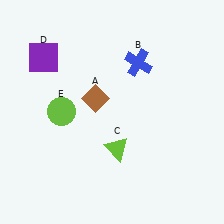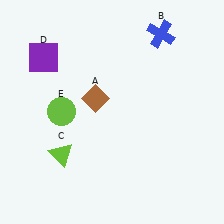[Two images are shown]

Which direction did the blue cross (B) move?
The blue cross (B) moved up.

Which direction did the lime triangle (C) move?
The lime triangle (C) moved left.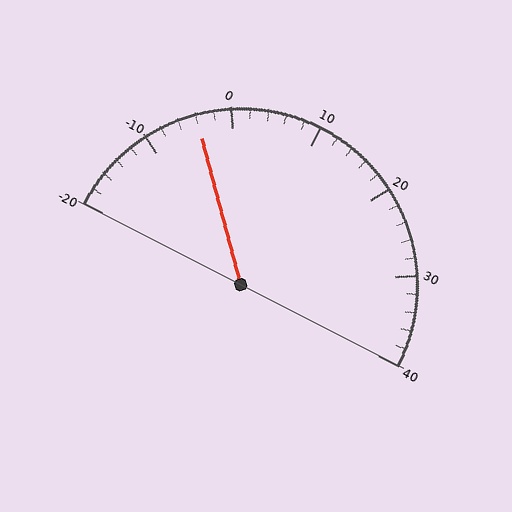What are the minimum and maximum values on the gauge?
The gauge ranges from -20 to 40.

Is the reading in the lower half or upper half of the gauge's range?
The reading is in the lower half of the range (-20 to 40).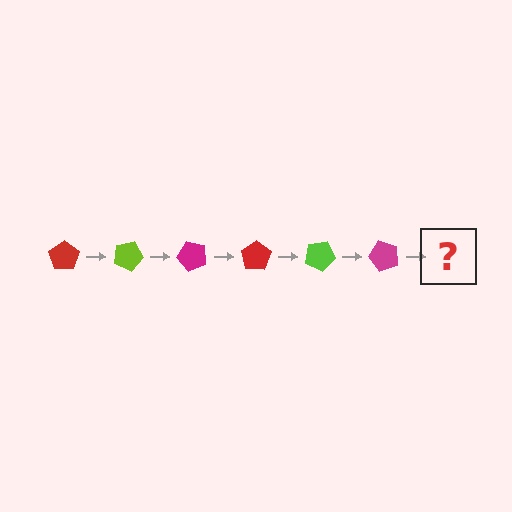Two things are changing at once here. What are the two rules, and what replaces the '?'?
The two rules are that it rotates 25 degrees each step and the color cycles through red, lime, and magenta. The '?' should be a red pentagon, rotated 150 degrees from the start.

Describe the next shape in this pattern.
It should be a red pentagon, rotated 150 degrees from the start.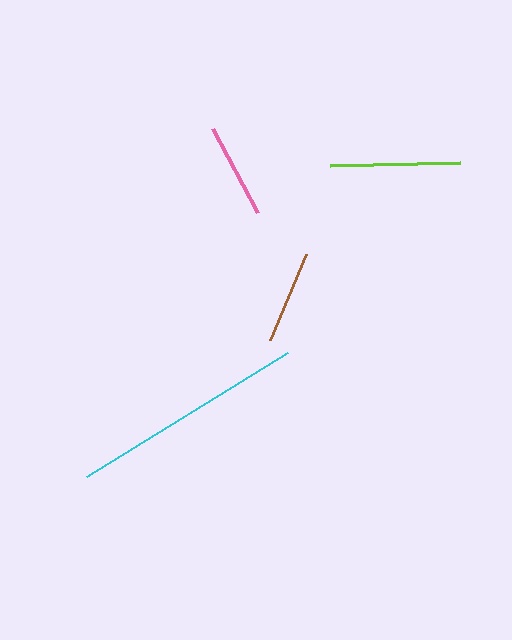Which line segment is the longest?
The cyan line is the longest at approximately 236 pixels.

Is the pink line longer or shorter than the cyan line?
The cyan line is longer than the pink line.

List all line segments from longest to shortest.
From longest to shortest: cyan, lime, pink, brown.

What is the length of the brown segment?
The brown segment is approximately 93 pixels long.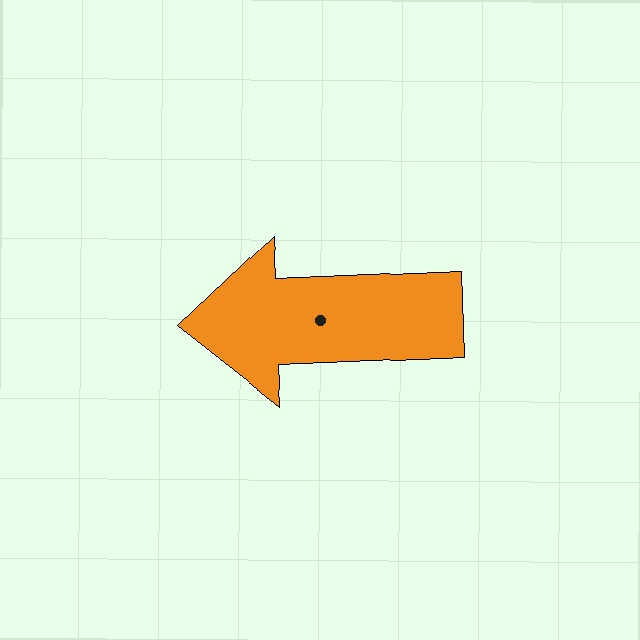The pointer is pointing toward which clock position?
Roughly 9 o'clock.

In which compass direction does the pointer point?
West.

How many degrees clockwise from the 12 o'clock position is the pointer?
Approximately 268 degrees.